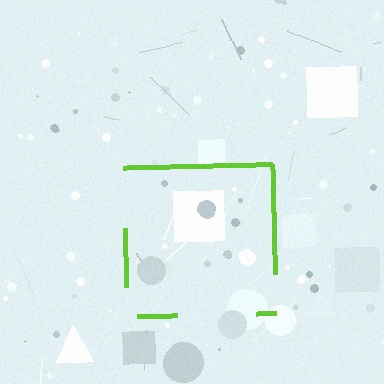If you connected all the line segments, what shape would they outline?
They would outline a square.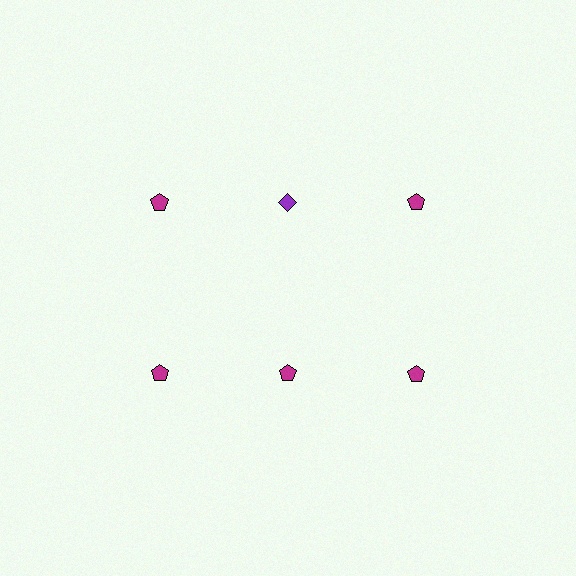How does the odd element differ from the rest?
It differs in both color (purple instead of magenta) and shape (diamond instead of pentagon).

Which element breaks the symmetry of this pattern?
The purple diamond in the top row, second from left column breaks the symmetry. All other shapes are magenta pentagons.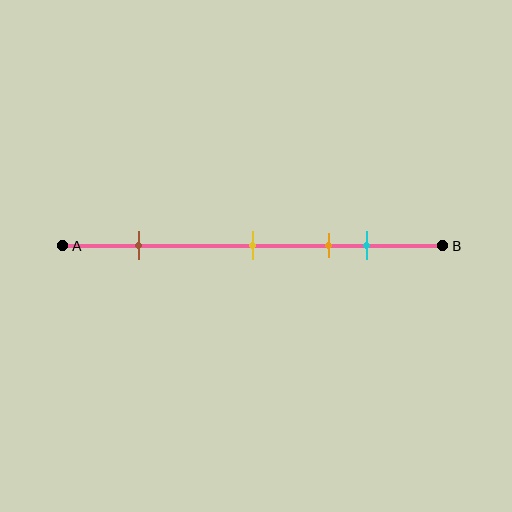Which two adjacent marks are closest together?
The orange and cyan marks are the closest adjacent pair.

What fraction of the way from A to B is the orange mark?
The orange mark is approximately 70% (0.7) of the way from A to B.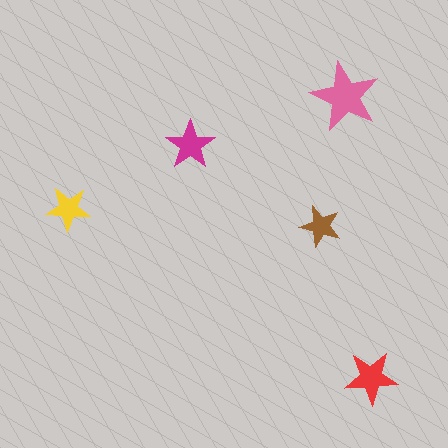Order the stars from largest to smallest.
the pink one, the red one, the magenta one, the yellow one, the brown one.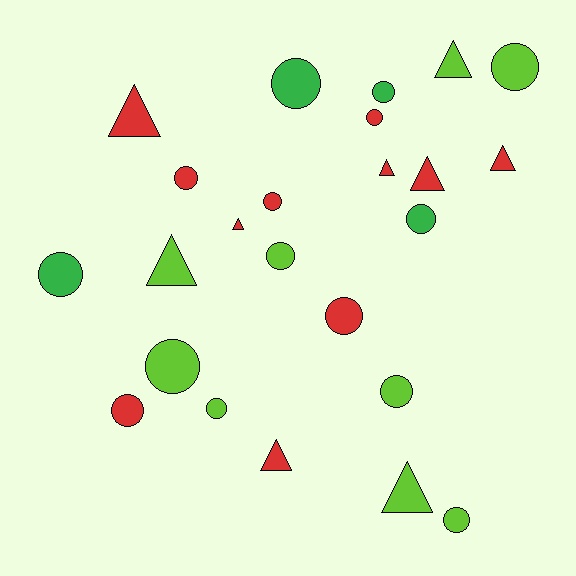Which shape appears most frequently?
Circle, with 15 objects.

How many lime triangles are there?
There are 3 lime triangles.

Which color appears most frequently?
Red, with 11 objects.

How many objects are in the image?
There are 24 objects.